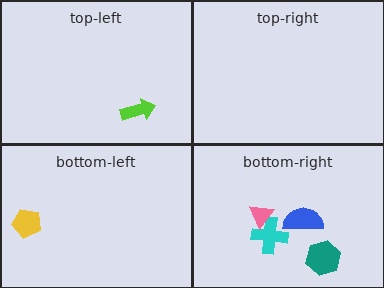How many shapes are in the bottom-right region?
4.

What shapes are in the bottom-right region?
The blue semicircle, the teal hexagon, the cyan cross, the pink triangle.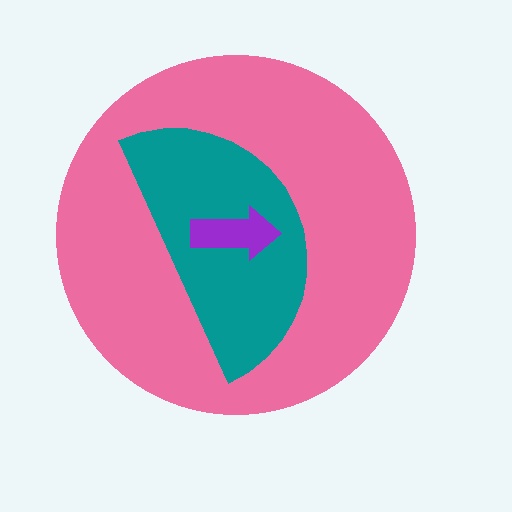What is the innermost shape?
The purple arrow.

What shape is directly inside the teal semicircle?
The purple arrow.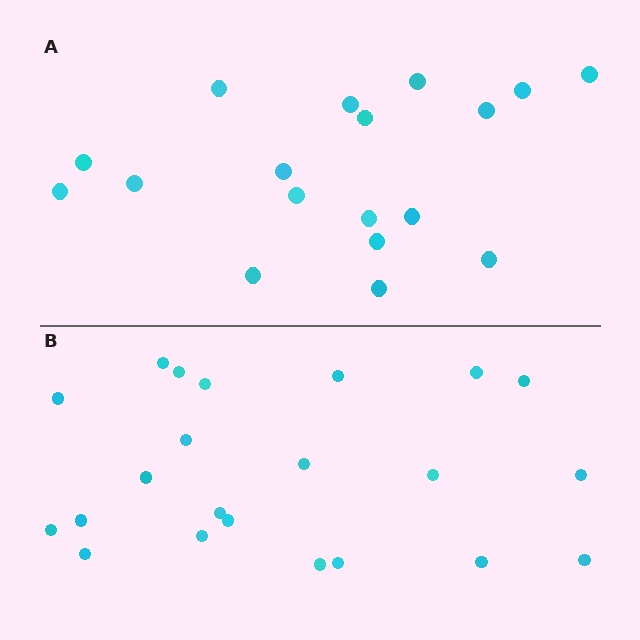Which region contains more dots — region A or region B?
Region B (the bottom region) has more dots.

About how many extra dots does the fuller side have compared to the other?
Region B has about 4 more dots than region A.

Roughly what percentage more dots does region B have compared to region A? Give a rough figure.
About 20% more.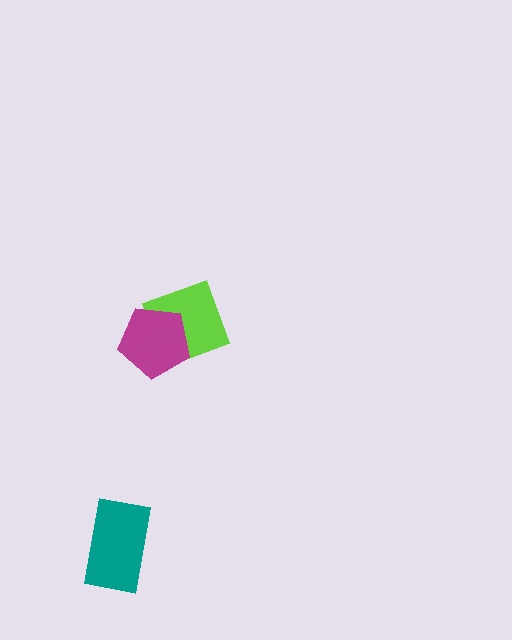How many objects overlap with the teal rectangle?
0 objects overlap with the teal rectangle.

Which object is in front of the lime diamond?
The magenta pentagon is in front of the lime diamond.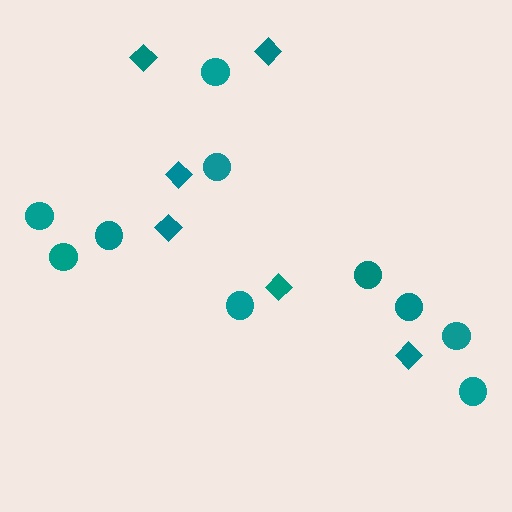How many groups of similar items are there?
There are 2 groups: one group of circles (10) and one group of diamonds (6).